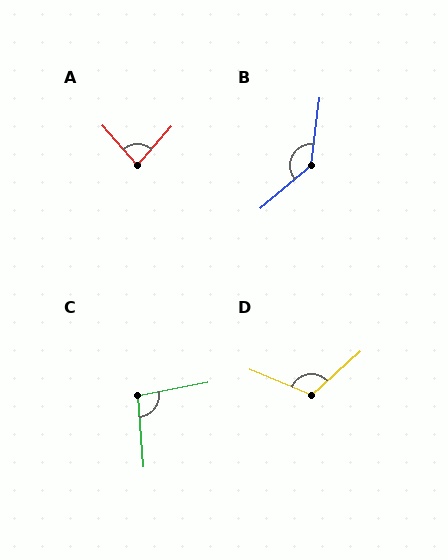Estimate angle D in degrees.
Approximately 115 degrees.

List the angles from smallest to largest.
A (83°), C (96°), D (115°), B (138°).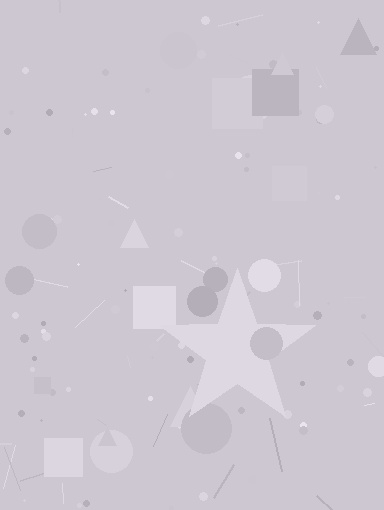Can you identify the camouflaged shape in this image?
The camouflaged shape is a star.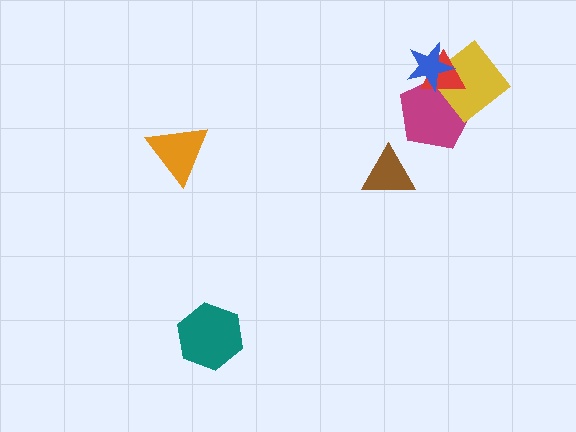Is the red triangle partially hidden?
Yes, it is partially covered by another shape.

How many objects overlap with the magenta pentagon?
3 objects overlap with the magenta pentagon.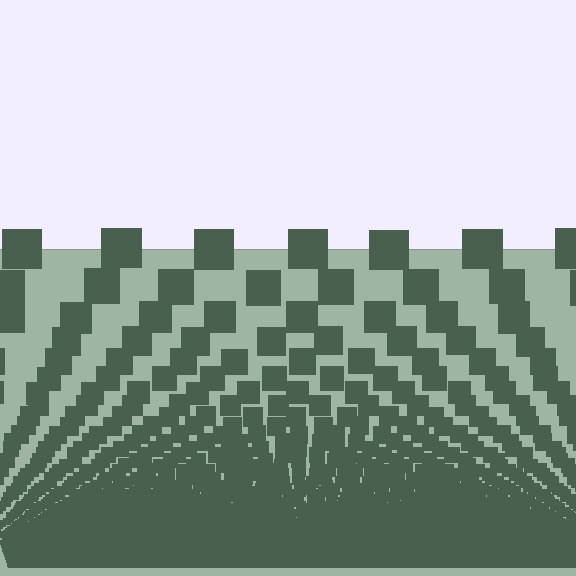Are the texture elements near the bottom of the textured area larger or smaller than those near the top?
Smaller. The gradient is inverted — elements near the bottom are smaller and denser.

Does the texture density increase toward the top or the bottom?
Density increases toward the bottom.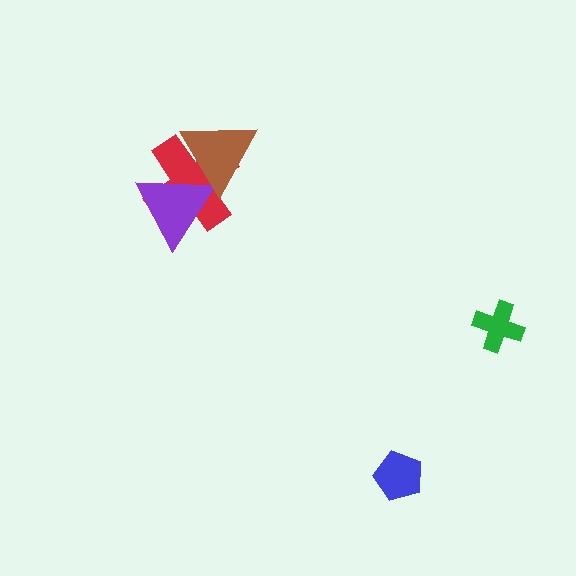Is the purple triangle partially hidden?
Yes, it is partially covered by another shape.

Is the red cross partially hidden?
Yes, it is partially covered by another shape.